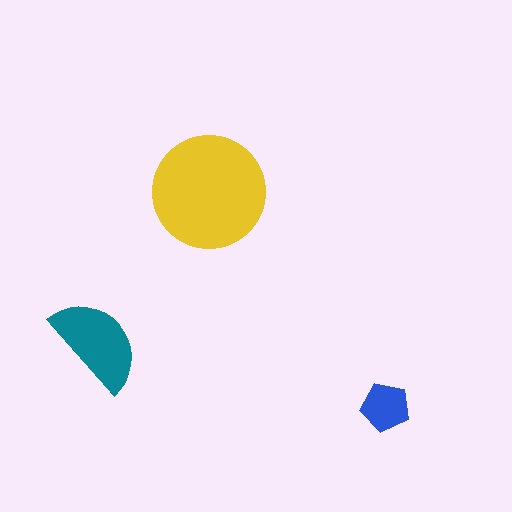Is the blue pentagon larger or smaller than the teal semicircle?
Smaller.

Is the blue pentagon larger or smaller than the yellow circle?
Smaller.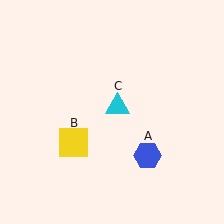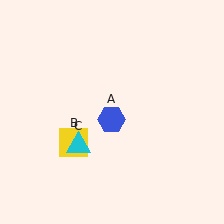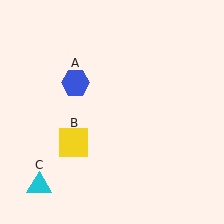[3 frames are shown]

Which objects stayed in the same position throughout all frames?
Yellow square (object B) remained stationary.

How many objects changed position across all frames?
2 objects changed position: blue hexagon (object A), cyan triangle (object C).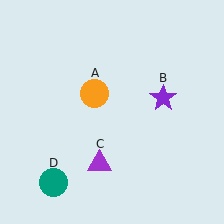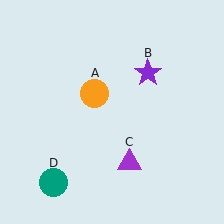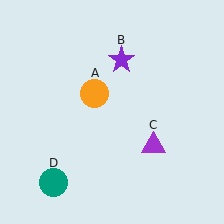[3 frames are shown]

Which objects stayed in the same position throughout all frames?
Orange circle (object A) and teal circle (object D) remained stationary.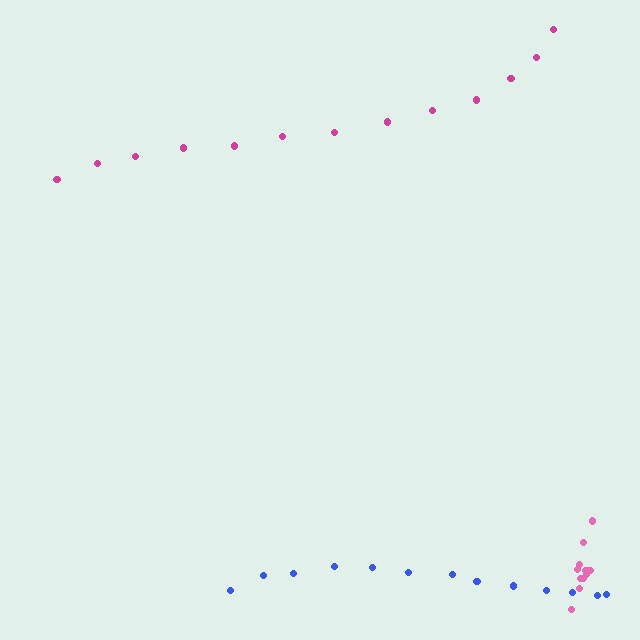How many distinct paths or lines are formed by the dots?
There are 3 distinct paths.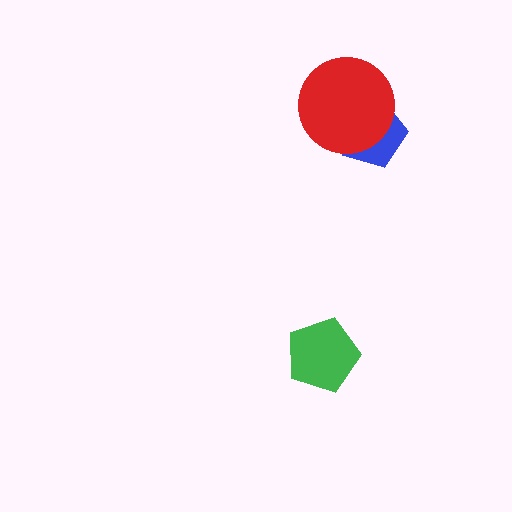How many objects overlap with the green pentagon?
0 objects overlap with the green pentagon.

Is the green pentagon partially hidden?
No, no other shape covers it.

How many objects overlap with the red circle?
1 object overlaps with the red circle.